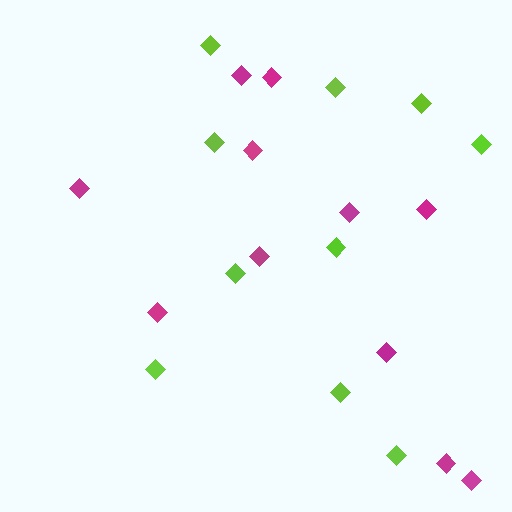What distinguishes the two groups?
There are 2 groups: one group of lime diamonds (10) and one group of magenta diamonds (11).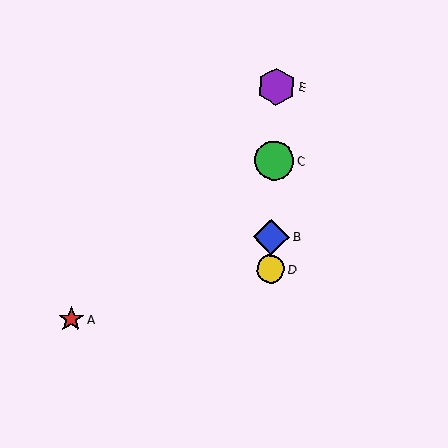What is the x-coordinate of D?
Object D is at x≈270.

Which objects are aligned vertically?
Objects B, C, D, E are aligned vertically.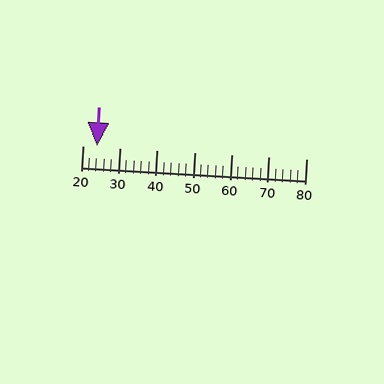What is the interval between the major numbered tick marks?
The major tick marks are spaced 10 units apart.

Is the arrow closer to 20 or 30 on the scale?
The arrow is closer to 20.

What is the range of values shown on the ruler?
The ruler shows values from 20 to 80.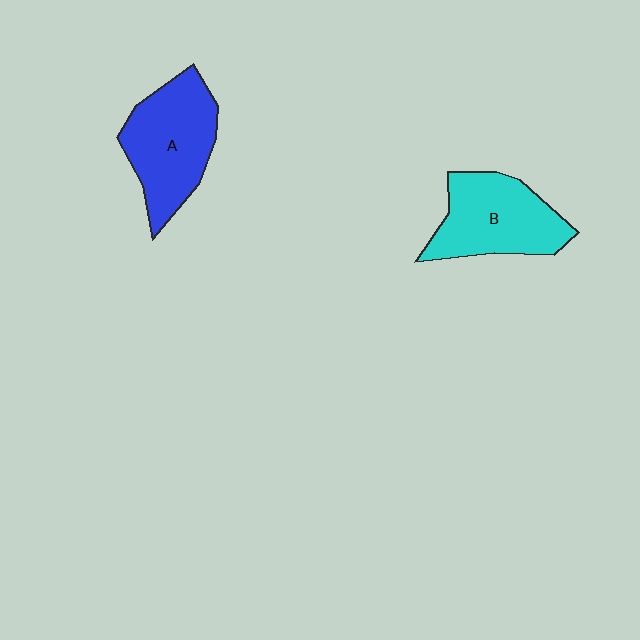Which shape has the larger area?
Shape A (blue).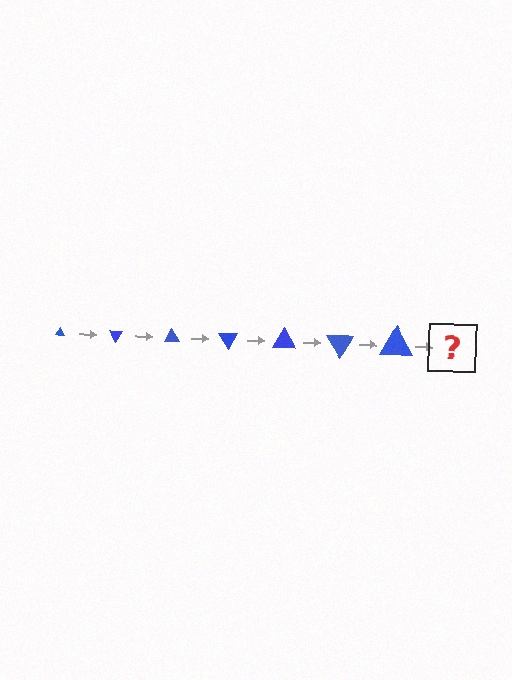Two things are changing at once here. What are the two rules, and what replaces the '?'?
The two rules are that the triangle grows larger each step and it rotates 60 degrees each step. The '?' should be a triangle, larger than the previous one and rotated 420 degrees from the start.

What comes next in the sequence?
The next element should be a triangle, larger than the previous one and rotated 420 degrees from the start.